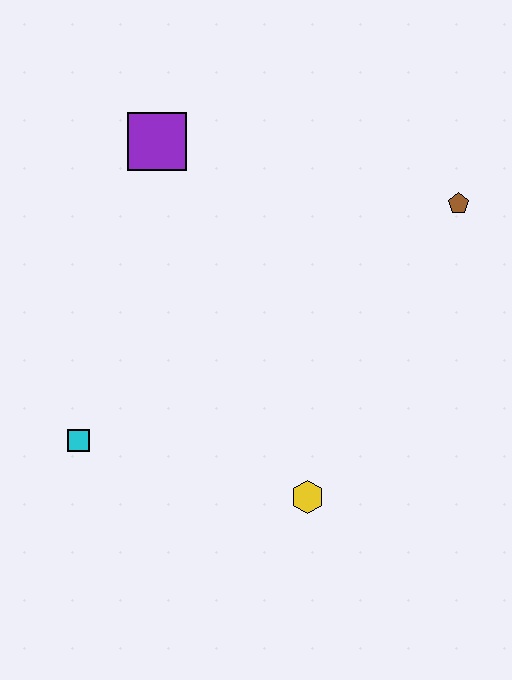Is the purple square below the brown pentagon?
No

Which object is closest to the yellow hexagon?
The cyan square is closest to the yellow hexagon.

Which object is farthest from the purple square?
The yellow hexagon is farthest from the purple square.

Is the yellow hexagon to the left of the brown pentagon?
Yes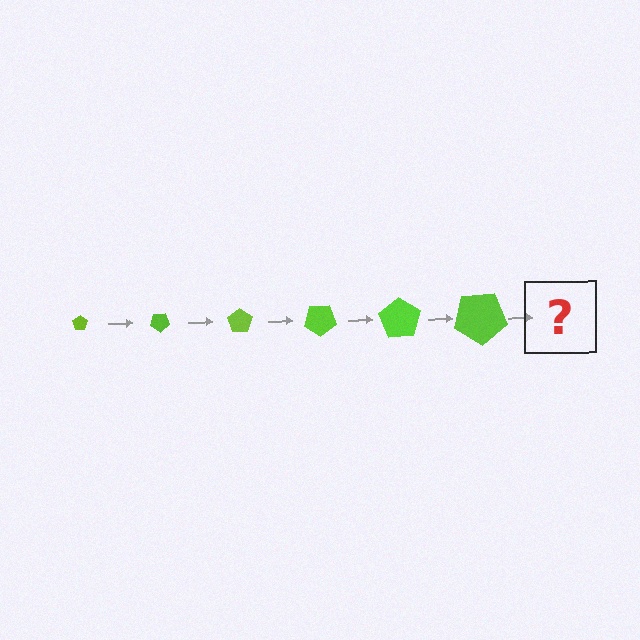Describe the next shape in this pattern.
It should be a pentagon, larger than the previous one and rotated 210 degrees from the start.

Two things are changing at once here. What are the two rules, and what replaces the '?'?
The two rules are that the pentagon grows larger each step and it rotates 35 degrees each step. The '?' should be a pentagon, larger than the previous one and rotated 210 degrees from the start.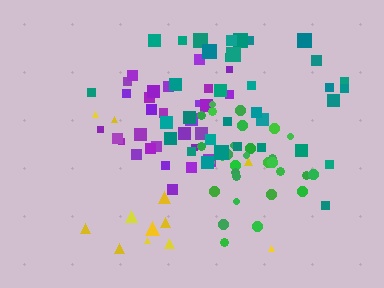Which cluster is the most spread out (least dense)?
Yellow.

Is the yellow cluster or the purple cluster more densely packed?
Purple.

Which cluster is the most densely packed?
Purple.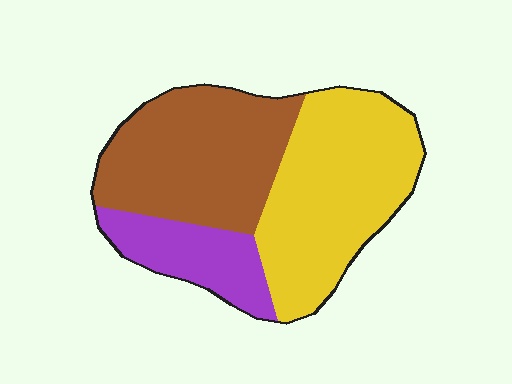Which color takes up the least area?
Purple, at roughly 15%.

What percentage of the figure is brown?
Brown takes up about two fifths (2/5) of the figure.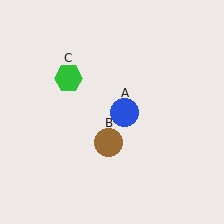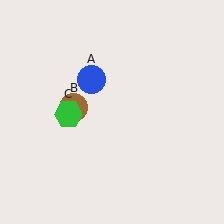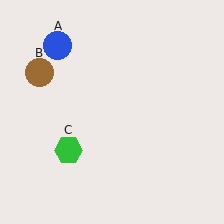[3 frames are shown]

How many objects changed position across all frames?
3 objects changed position: blue circle (object A), brown circle (object B), green hexagon (object C).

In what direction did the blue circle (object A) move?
The blue circle (object A) moved up and to the left.